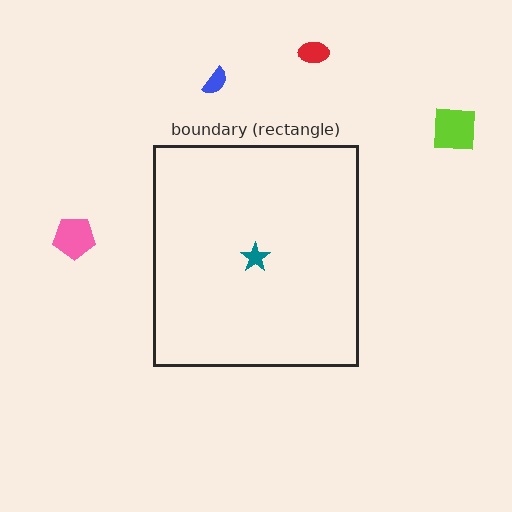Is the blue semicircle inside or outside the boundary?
Outside.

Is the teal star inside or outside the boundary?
Inside.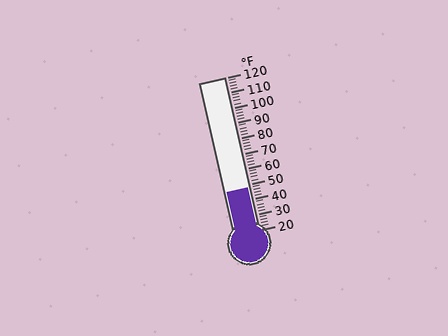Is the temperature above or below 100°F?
The temperature is below 100°F.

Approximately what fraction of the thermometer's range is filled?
The thermometer is filled to approximately 30% of its range.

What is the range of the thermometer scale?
The thermometer scale ranges from 20°F to 120°F.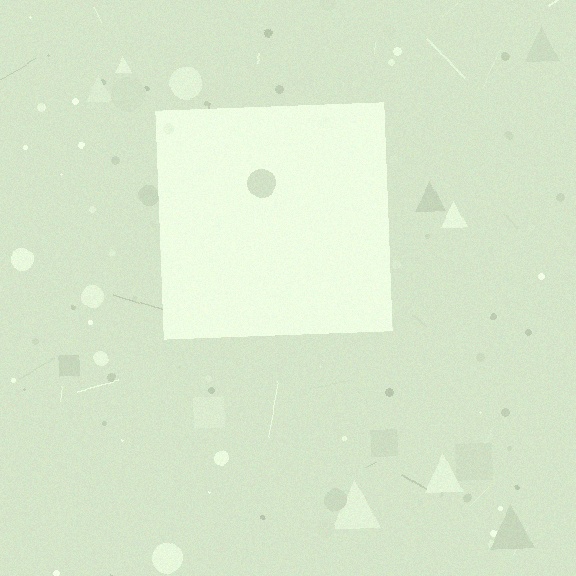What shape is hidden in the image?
A square is hidden in the image.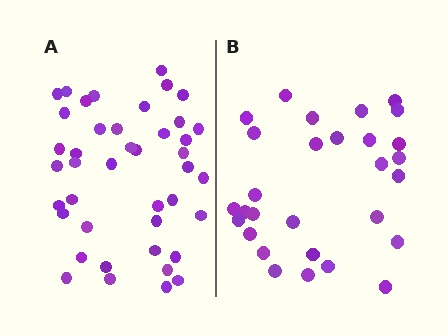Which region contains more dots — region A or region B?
Region A (the left region) has more dots.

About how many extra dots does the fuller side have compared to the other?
Region A has approximately 15 more dots than region B.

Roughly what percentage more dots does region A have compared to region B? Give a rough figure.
About 45% more.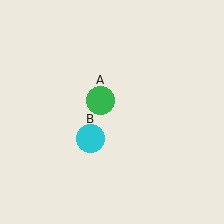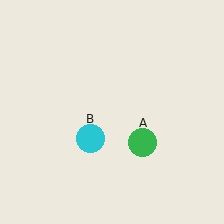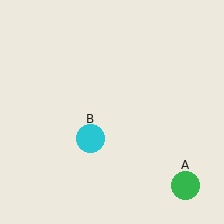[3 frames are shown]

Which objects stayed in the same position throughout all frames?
Cyan circle (object B) remained stationary.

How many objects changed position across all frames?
1 object changed position: green circle (object A).